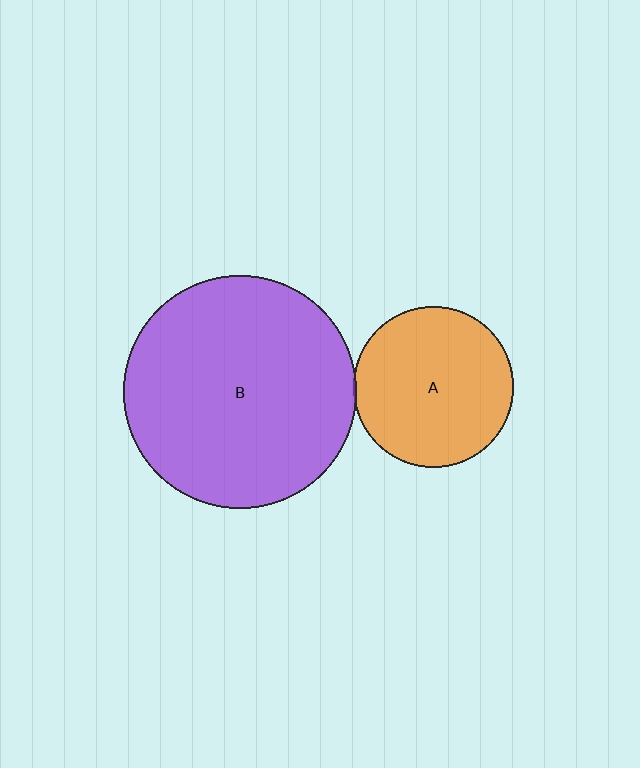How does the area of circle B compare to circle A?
Approximately 2.1 times.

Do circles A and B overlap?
Yes.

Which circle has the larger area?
Circle B (purple).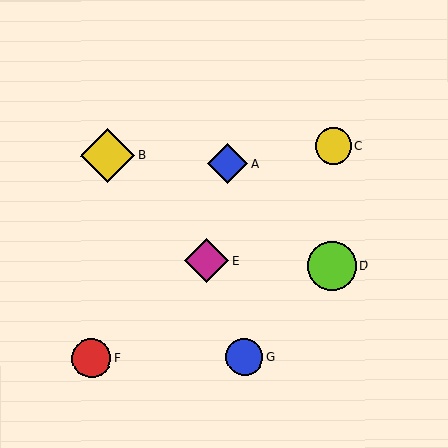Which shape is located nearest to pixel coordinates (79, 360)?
The red circle (labeled F) at (92, 358) is nearest to that location.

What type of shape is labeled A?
Shape A is a blue diamond.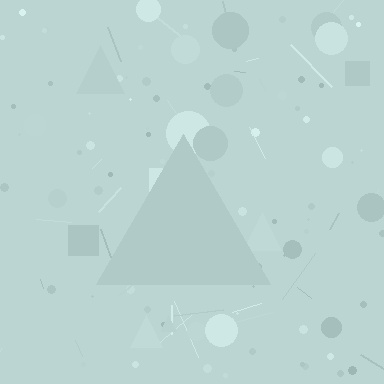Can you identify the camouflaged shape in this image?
The camouflaged shape is a triangle.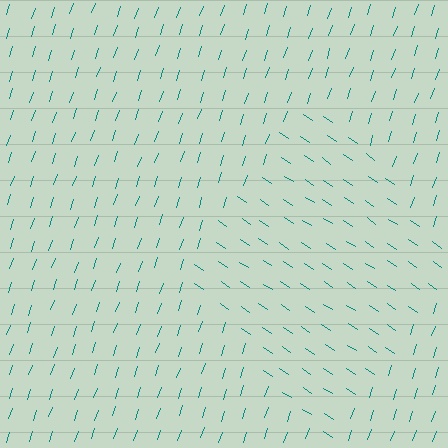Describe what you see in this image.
The image is filled with small teal line segments. A diamond region in the image has lines oriented differently from the surrounding lines, creating a visible texture boundary.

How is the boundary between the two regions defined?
The boundary is defined purely by a change in line orientation (approximately 75 degrees difference). All lines are the same color and thickness.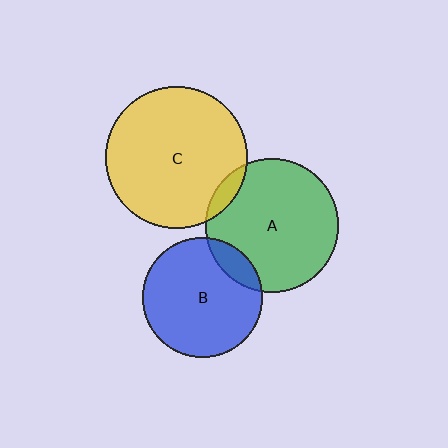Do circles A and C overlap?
Yes.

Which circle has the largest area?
Circle C (yellow).